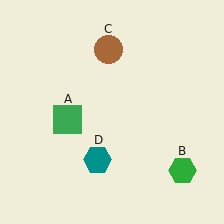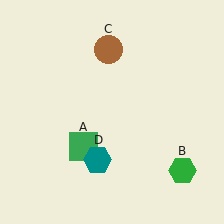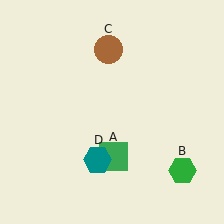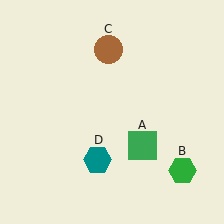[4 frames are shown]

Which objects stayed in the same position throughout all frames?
Green hexagon (object B) and brown circle (object C) and teal hexagon (object D) remained stationary.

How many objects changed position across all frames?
1 object changed position: green square (object A).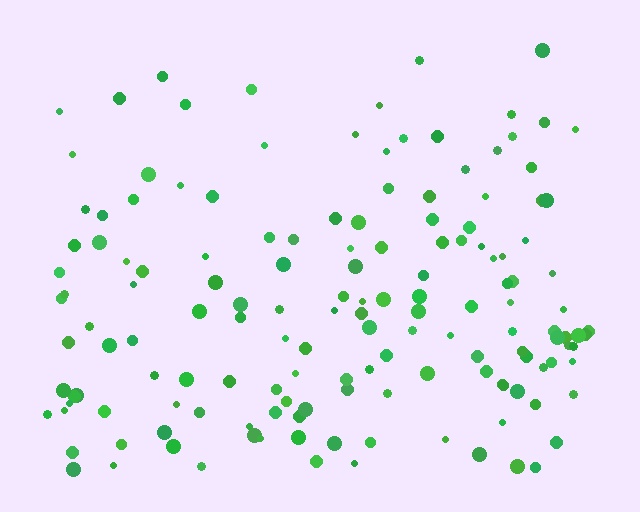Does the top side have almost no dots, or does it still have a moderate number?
Still a moderate number, just noticeably fewer than the bottom.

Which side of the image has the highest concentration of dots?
The bottom.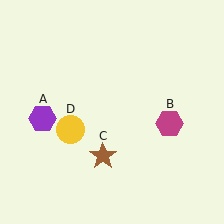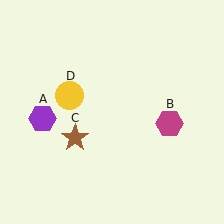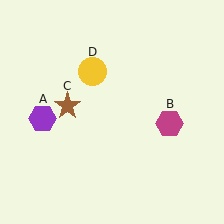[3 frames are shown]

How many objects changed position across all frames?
2 objects changed position: brown star (object C), yellow circle (object D).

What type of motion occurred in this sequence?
The brown star (object C), yellow circle (object D) rotated clockwise around the center of the scene.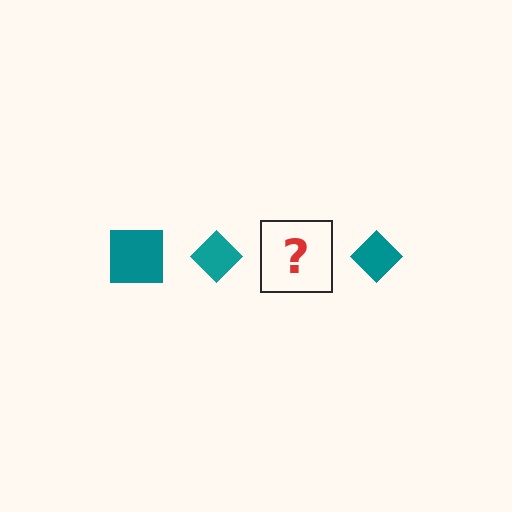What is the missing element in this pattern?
The missing element is a teal square.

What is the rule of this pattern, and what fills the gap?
The rule is that the pattern cycles through square, diamond shapes in teal. The gap should be filled with a teal square.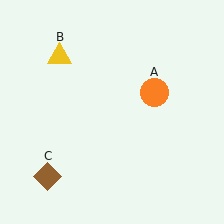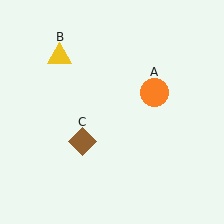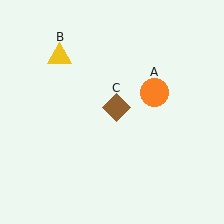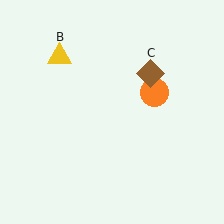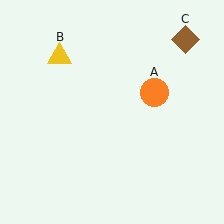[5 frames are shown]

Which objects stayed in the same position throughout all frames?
Orange circle (object A) and yellow triangle (object B) remained stationary.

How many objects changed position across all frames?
1 object changed position: brown diamond (object C).